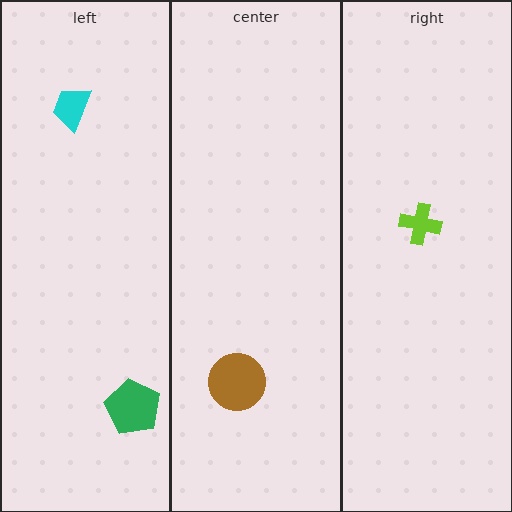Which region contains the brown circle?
The center region.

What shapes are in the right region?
The lime cross.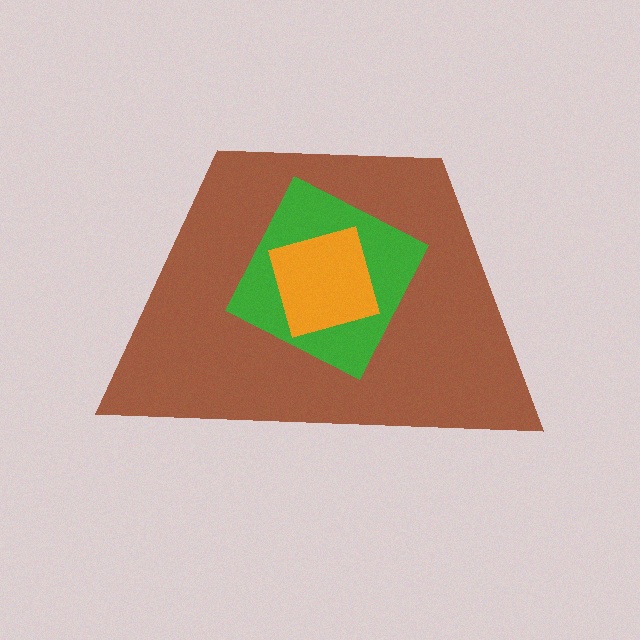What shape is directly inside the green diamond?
The orange square.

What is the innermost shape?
The orange square.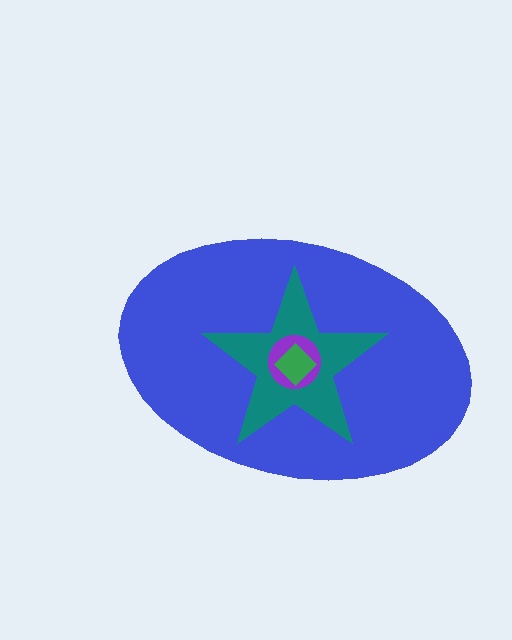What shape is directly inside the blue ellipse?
The teal star.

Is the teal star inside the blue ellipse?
Yes.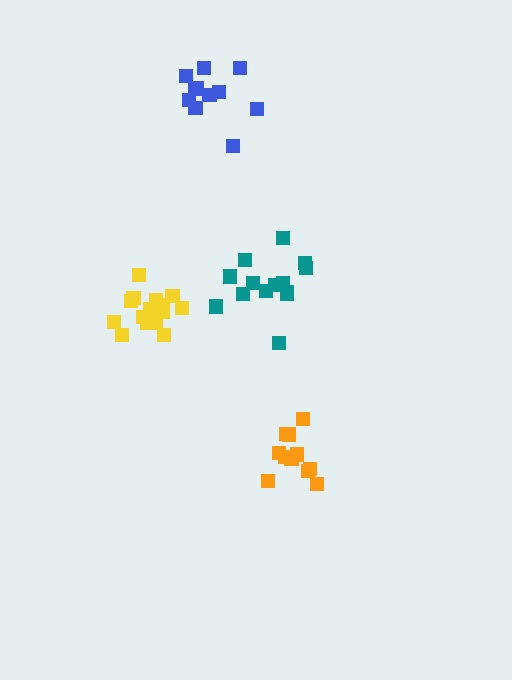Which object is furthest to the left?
The yellow cluster is leftmost.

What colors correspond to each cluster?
The clusters are colored: orange, teal, blue, yellow.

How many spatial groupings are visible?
There are 4 spatial groupings.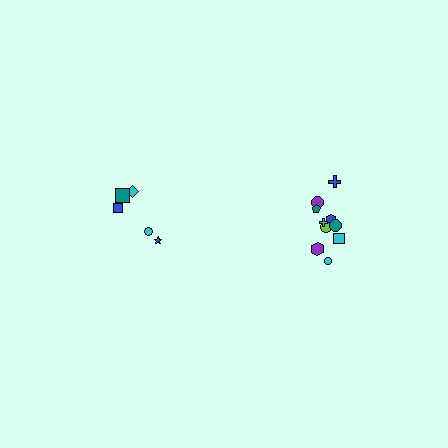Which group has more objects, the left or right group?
The right group.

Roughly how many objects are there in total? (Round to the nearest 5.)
Roughly 15 objects in total.